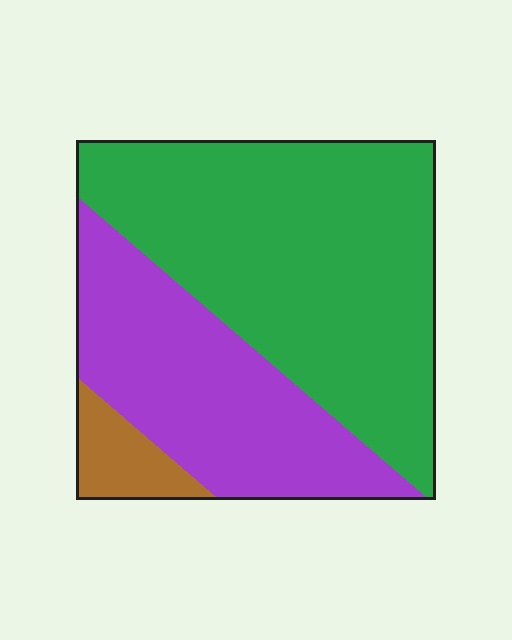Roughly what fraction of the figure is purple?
Purple takes up between a third and a half of the figure.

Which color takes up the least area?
Brown, at roughly 5%.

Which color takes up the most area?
Green, at roughly 60%.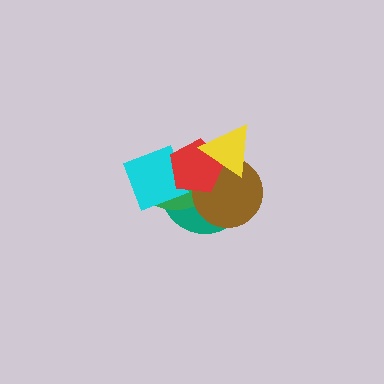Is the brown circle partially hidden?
Yes, it is partially covered by another shape.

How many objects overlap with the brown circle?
4 objects overlap with the brown circle.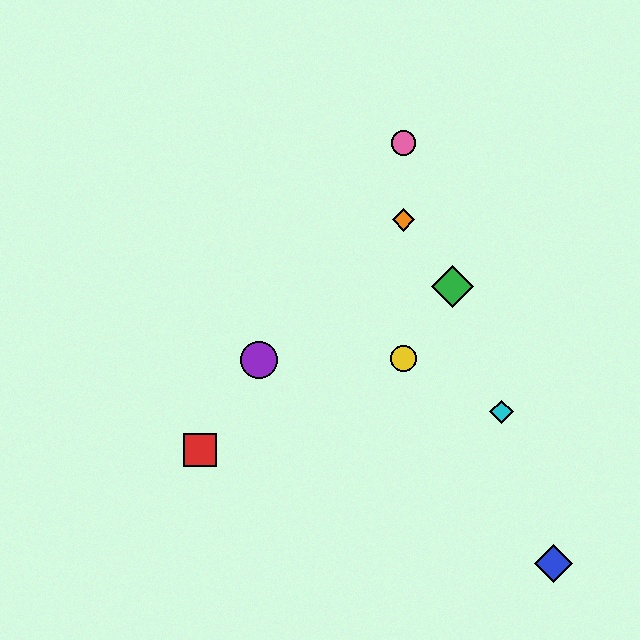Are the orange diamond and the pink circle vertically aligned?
Yes, both are at x≈404.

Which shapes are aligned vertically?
The yellow circle, the orange diamond, the pink circle are aligned vertically.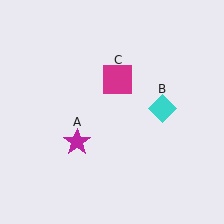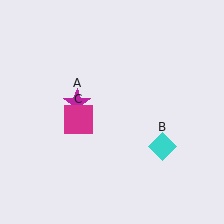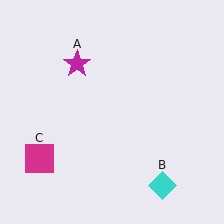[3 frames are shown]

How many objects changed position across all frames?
3 objects changed position: magenta star (object A), cyan diamond (object B), magenta square (object C).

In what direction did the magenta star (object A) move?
The magenta star (object A) moved up.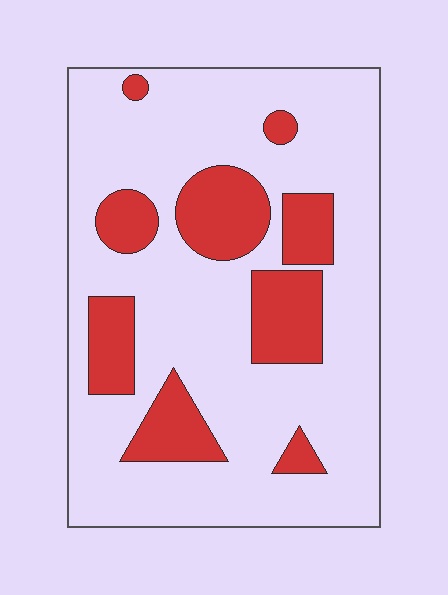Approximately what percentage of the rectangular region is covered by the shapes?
Approximately 25%.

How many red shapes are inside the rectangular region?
9.